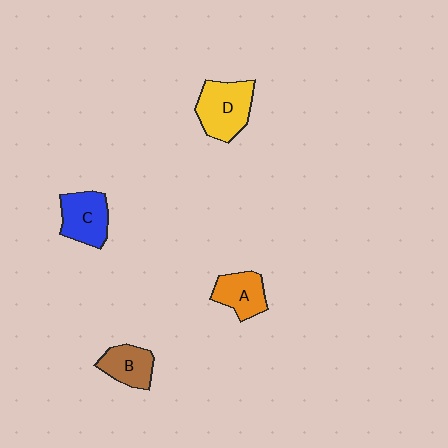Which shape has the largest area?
Shape D (yellow).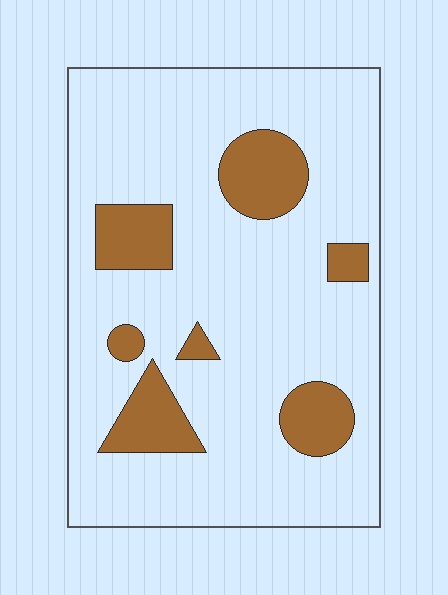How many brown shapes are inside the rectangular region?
7.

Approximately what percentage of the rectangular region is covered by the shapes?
Approximately 15%.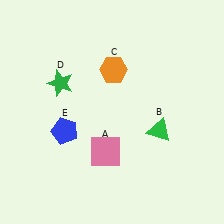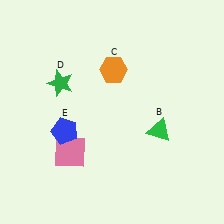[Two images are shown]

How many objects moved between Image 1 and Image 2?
1 object moved between the two images.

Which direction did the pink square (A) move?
The pink square (A) moved left.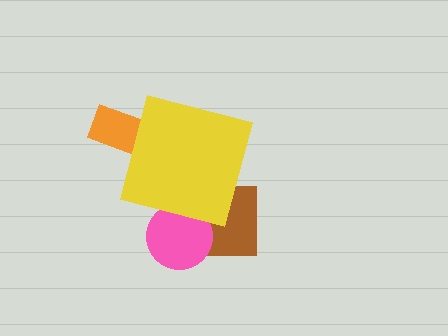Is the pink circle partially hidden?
Yes, the pink circle is partially hidden behind the yellow square.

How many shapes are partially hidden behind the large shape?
3 shapes are partially hidden.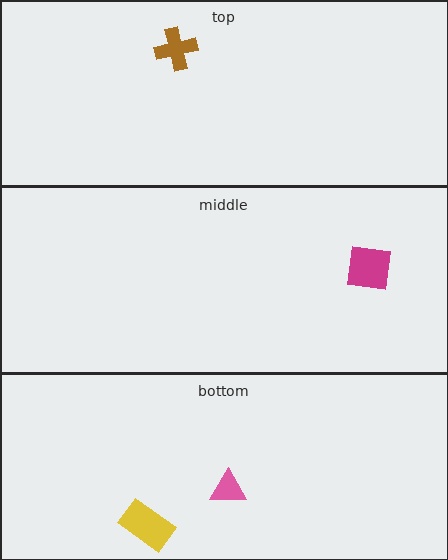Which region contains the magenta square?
The middle region.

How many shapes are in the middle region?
1.